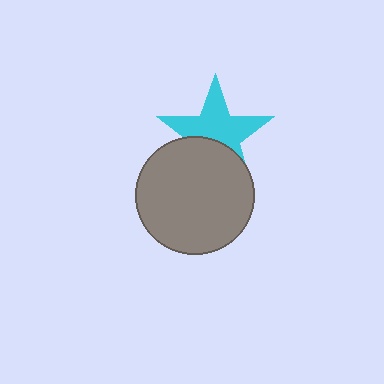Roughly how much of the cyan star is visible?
About half of it is visible (roughly 62%).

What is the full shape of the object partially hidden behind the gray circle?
The partially hidden object is a cyan star.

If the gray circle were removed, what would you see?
You would see the complete cyan star.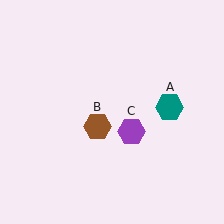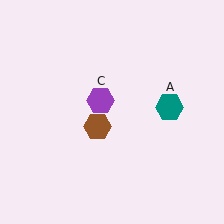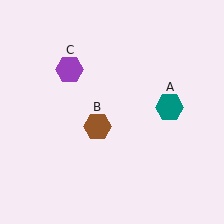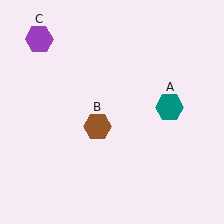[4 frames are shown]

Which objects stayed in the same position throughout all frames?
Teal hexagon (object A) and brown hexagon (object B) remained stationary.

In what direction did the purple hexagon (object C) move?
The purple hexagon (object C) moved up and to the left.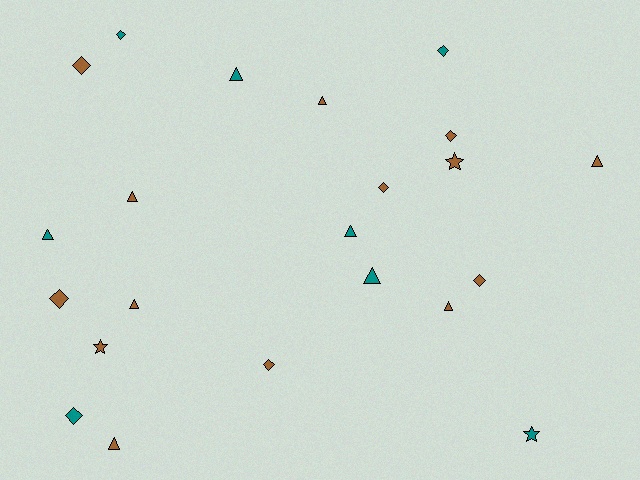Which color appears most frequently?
Brown, with 14 objects.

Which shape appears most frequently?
Triangle, with 10 objects.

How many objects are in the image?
There are 22 objects.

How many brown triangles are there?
There are 6 brown triangles.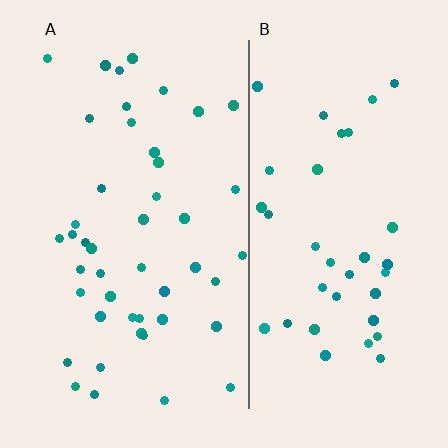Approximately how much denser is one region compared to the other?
Approximately 1.2× — region A over region B.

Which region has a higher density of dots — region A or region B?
A (the left).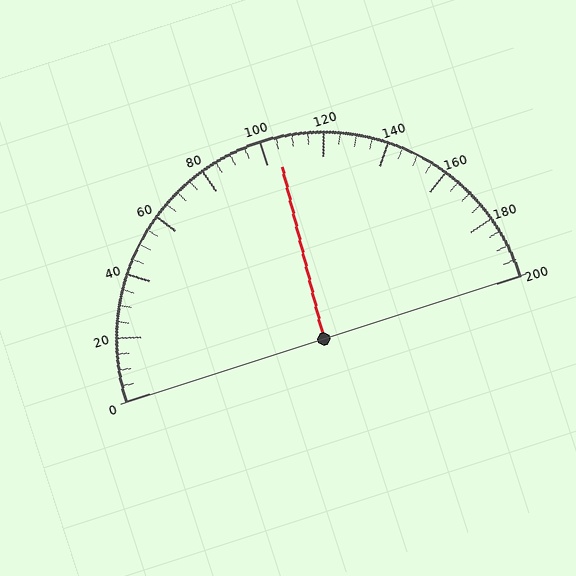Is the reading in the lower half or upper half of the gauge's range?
The reading is in the upper half of the range (0 to 200).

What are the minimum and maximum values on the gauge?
The gauge ranges from 0 to 200.